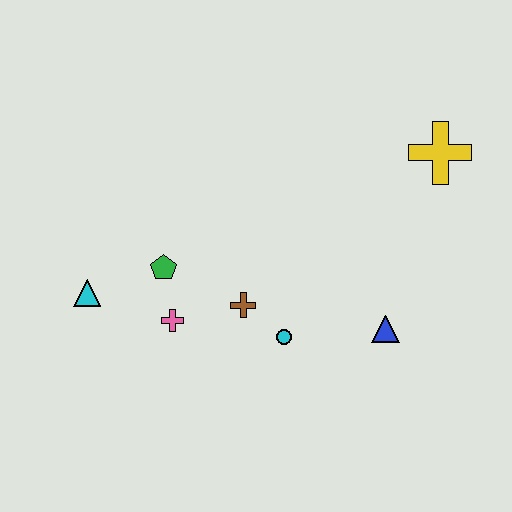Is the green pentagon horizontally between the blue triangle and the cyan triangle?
Yes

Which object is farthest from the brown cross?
The yellow cross is farthest from the brown cross.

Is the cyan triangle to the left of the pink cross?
Yes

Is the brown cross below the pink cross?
No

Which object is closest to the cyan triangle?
The green pentagon is closest to the cyan triangle.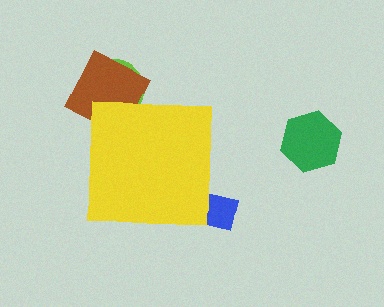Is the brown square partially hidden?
Yes, the brown square is partially hidden behind the yellow square.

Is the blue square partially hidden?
Yes, the blue square is partially hidden behind the yellow square.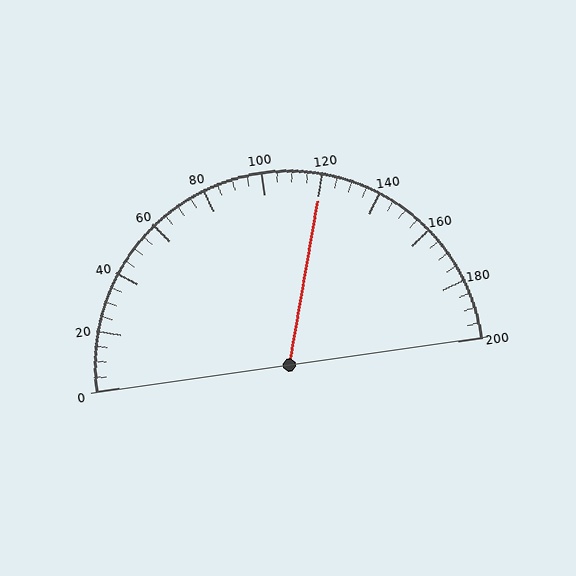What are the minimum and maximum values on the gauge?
The gauge ranges from 0 to 200.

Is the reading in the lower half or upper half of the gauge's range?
The reading is in the upper half of the range (0 to 200).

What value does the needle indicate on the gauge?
The needle indicates approximately 120.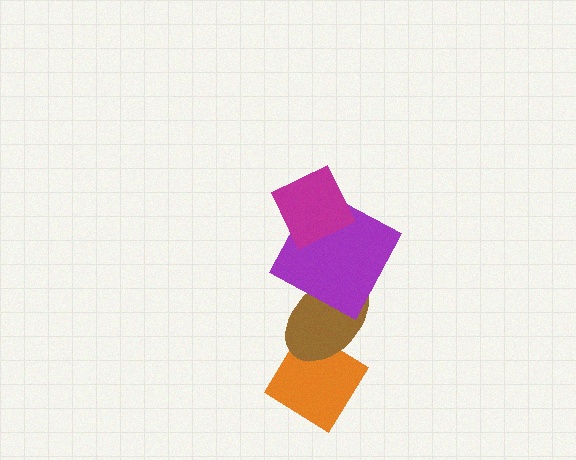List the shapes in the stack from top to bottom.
From top to bottom: the magenta diamond, the purple square, the brown ellipse, the orange diamond.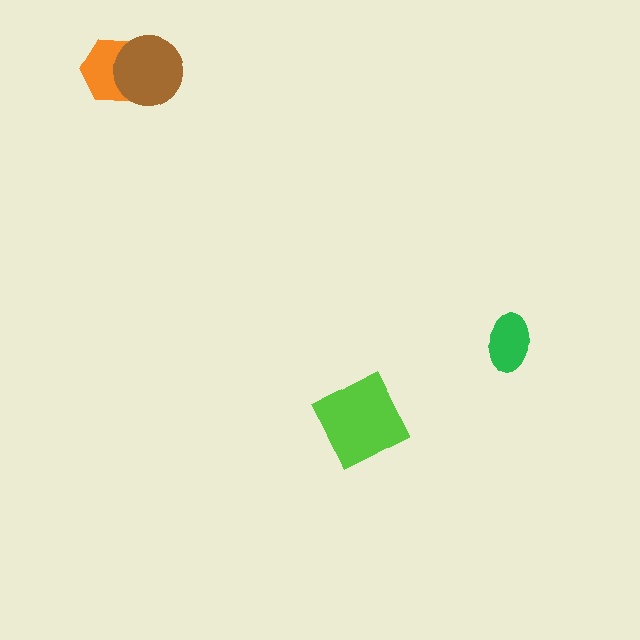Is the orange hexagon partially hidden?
Yes, it is partially covered by another shape.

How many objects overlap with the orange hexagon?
1 object overlaps with the orange hexagon.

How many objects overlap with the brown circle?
1 object overlaps with the brown circle.